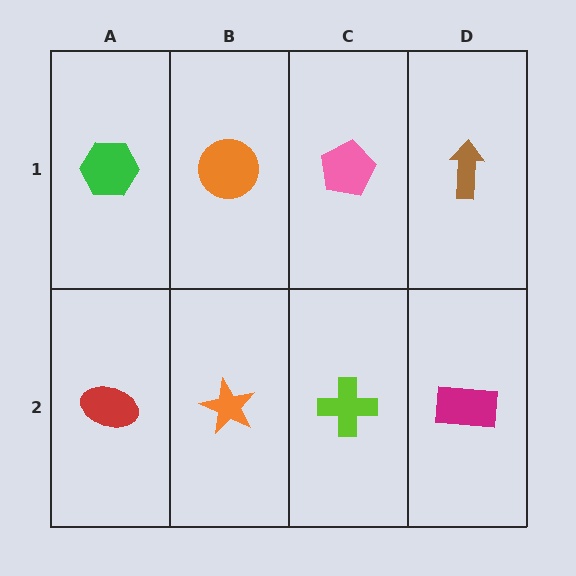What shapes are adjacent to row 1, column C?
A lime cross (row 2, column C), an orange circle (row 1, column B), a brown arrow (row 1, column D).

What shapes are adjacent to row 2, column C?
A pink pentagon (row 1, column C), an orange star (row 2, column B), a magenta rectangle (row 2, column D).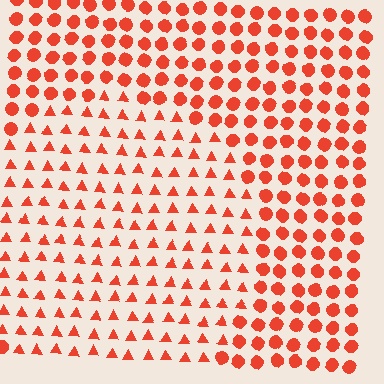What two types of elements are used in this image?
The image uses triangles inside the circle region and circles outside it.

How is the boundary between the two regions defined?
The boundary is defined by a change in element shape: triangles inside vs. circles outside. All elements share the same color and spacing.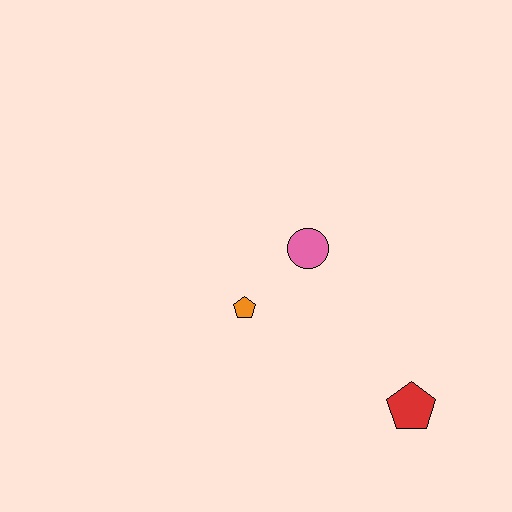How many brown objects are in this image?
There are no brown objects.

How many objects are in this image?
There are 3 objects.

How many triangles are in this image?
There are no triangles.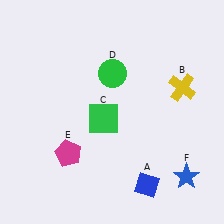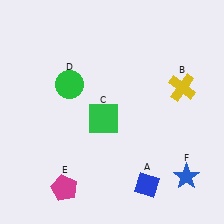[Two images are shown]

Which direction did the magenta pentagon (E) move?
The magenta pentagon (E) moved down.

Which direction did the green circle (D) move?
The green circle (D) moved left.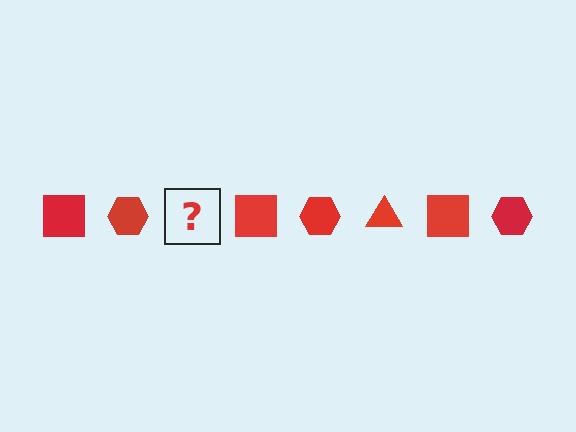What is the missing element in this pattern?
The missing element is a red triangle.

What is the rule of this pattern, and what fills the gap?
The rule is that the pattern cycles through square, hexagon, triangle shapes in red. The gap should be filled with a red triangle.